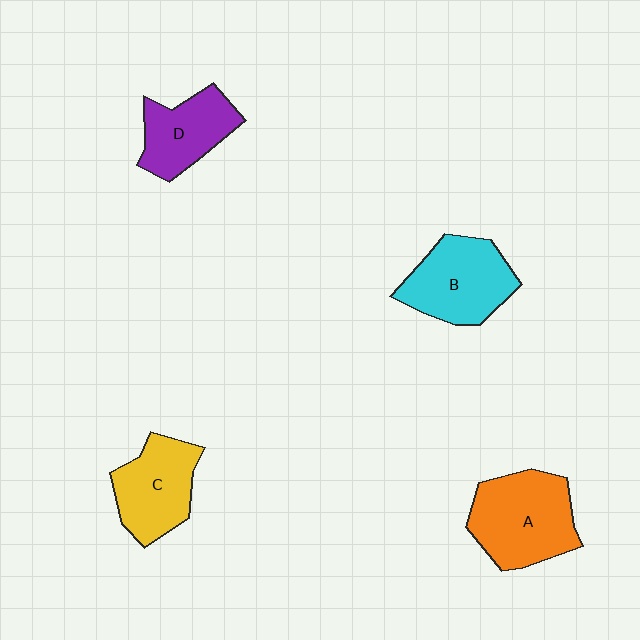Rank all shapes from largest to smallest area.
From largest to smallest: A (orange), B (cyan), C (yellow), D (purple).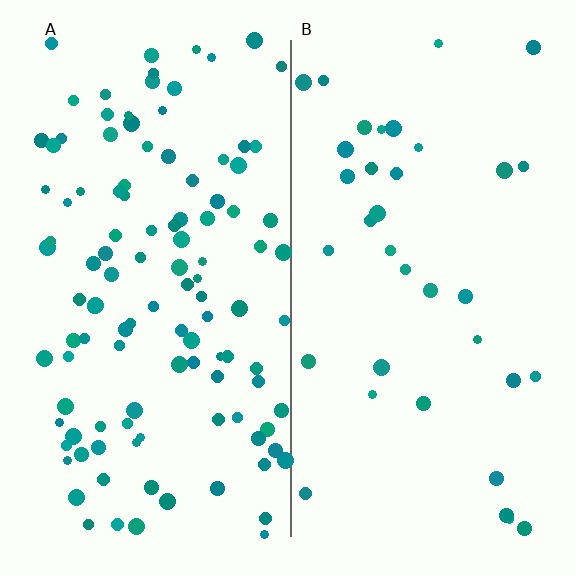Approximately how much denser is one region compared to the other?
Approximately 3.2× — region A over region B.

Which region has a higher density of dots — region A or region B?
A (the left).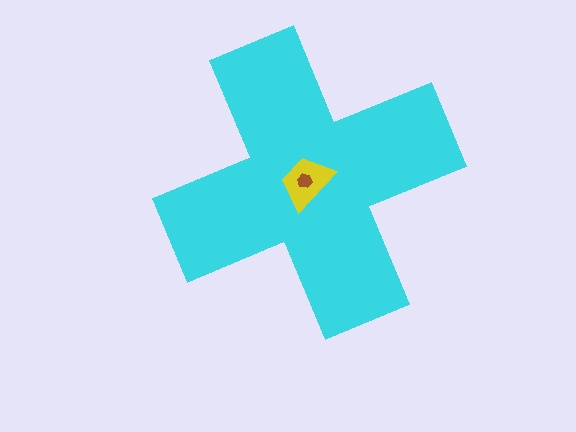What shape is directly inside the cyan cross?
The yellow trapezoid.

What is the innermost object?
The brown hexagon.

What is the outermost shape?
The cyan cross.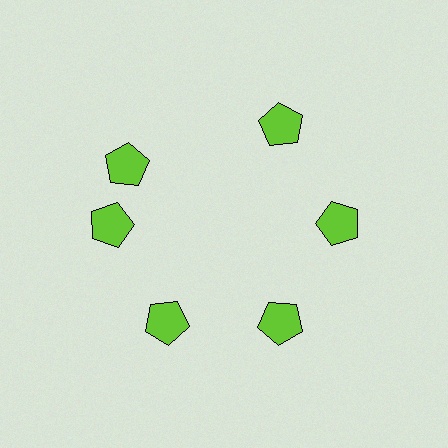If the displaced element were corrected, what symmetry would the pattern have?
It would have 6-fold rotational symmetry — the pattern would map onto itself every 60 degrees.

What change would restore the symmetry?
The symmetry would be restored by rotating it back into even spacing with its neighbors so that all 6 pentagons sit at equal angles and equal distance from the center.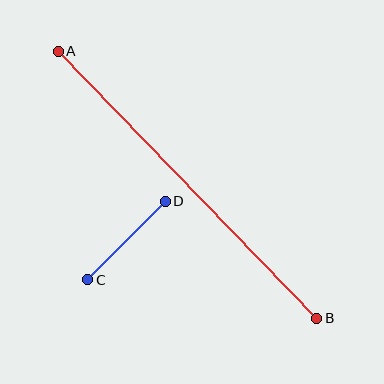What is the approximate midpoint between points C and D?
The midpoint is at approximately (126, 241) pixels.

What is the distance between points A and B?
The distance is approximately 371 pixels.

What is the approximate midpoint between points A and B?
The midpoint is at approximately (187, 185) pixels.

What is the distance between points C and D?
The distance is approximately 110 pixels.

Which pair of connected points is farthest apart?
Points A and B are farthest apart.